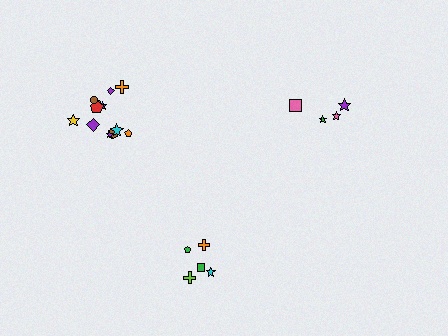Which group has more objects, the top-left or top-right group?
The top-left group.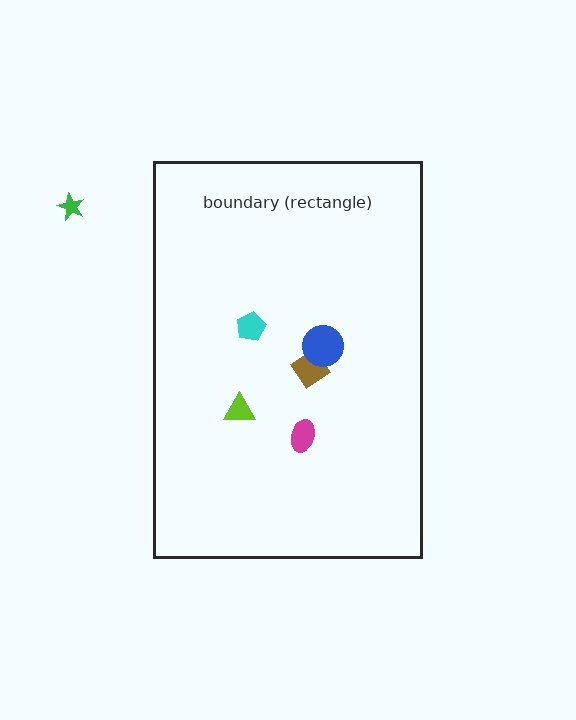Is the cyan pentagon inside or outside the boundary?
Inside.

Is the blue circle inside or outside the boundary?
Inside.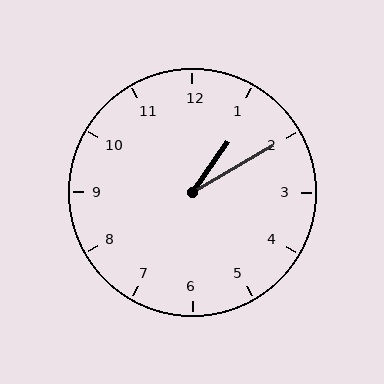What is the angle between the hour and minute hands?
Approximately 25 degrees.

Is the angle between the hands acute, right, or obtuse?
It is acute.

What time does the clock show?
1:10.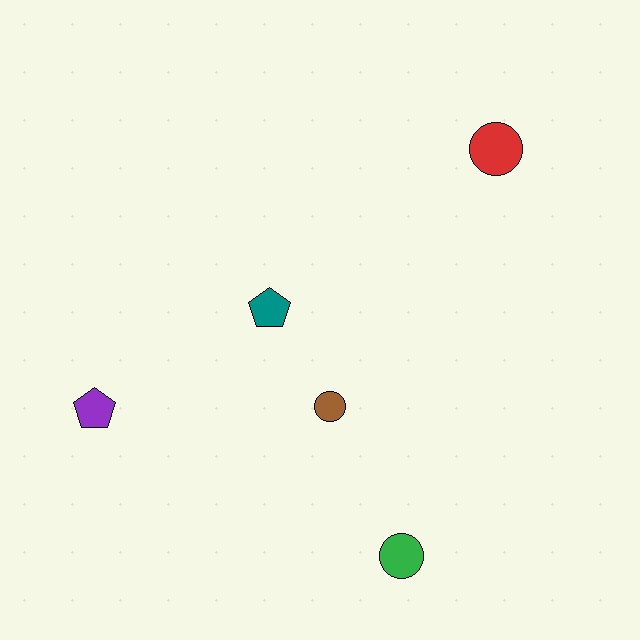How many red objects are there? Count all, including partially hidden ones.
There is 1 red object.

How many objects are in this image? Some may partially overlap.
There are 5 objects.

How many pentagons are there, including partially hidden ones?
There are 2 pentagons.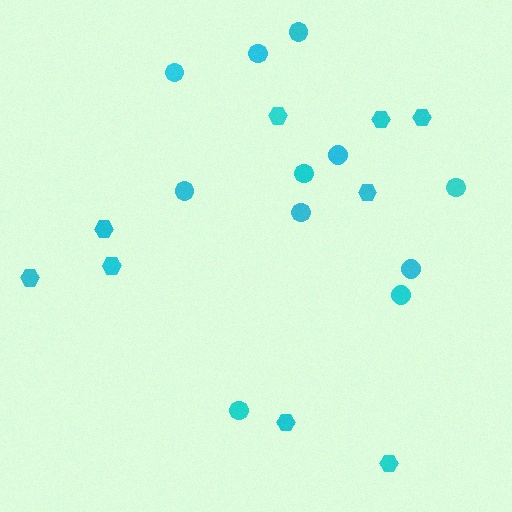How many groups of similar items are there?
There are 2 groups: one group of circles (11) and one group of hexagons (9).